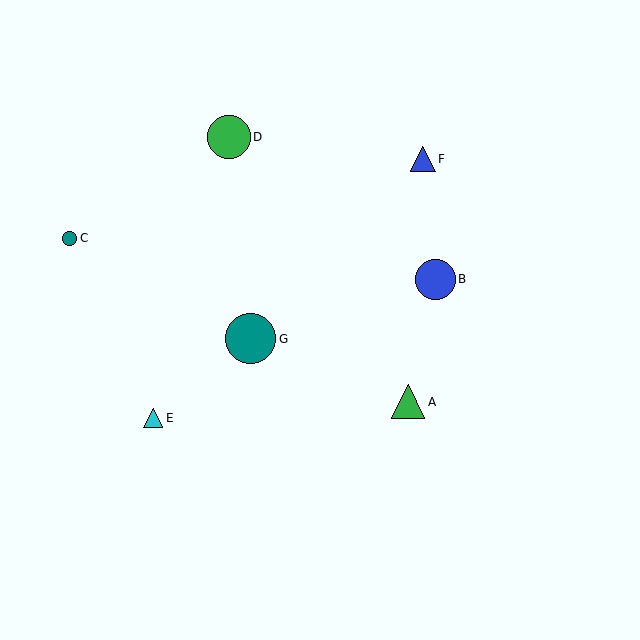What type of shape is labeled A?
Shape A is a green triangle.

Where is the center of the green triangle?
The center of the green triangle is at (408, 402).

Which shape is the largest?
The teal circle (labeled G) is the largest.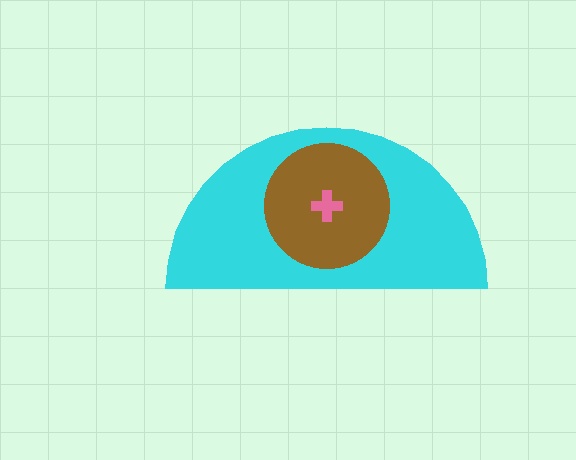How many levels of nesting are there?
3.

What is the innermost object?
The pink cross.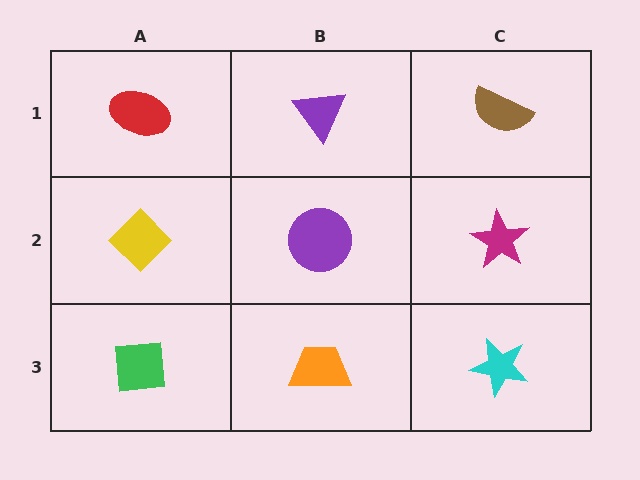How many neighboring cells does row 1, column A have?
2.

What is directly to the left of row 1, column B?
A red ellipse.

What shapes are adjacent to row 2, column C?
A brown semicircle (row 1, column C), a cyan star (row 3, column C), a purple circle (row 2, column B).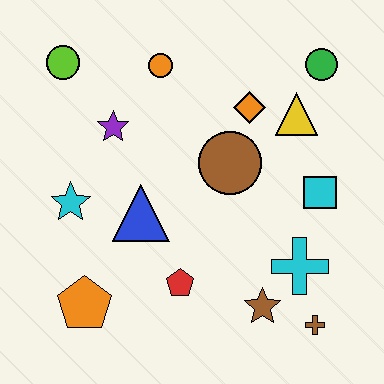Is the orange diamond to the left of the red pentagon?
No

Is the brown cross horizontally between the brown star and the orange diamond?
No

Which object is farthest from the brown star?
The lime circle is farthest from the brown star.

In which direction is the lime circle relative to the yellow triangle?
The lime circle is to the left of the yellow triangle.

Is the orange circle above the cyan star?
Yes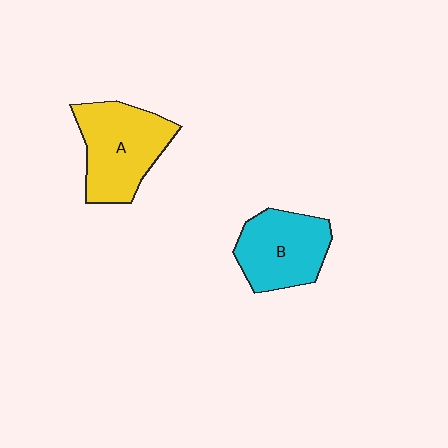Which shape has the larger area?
Shape A (yellow).